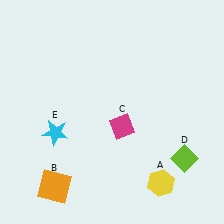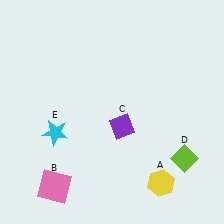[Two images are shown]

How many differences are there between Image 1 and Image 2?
There are 2 differences between the two images.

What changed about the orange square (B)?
In Image 1, B is orange. In Image 2, it changed to pink.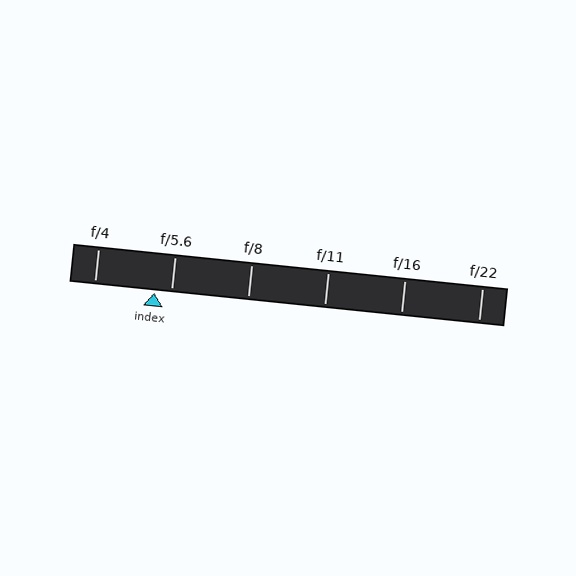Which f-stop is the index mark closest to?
The index mark is closest to f/5.6.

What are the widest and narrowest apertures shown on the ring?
The widest aperture shown is f/4 and the narrowest is f/22.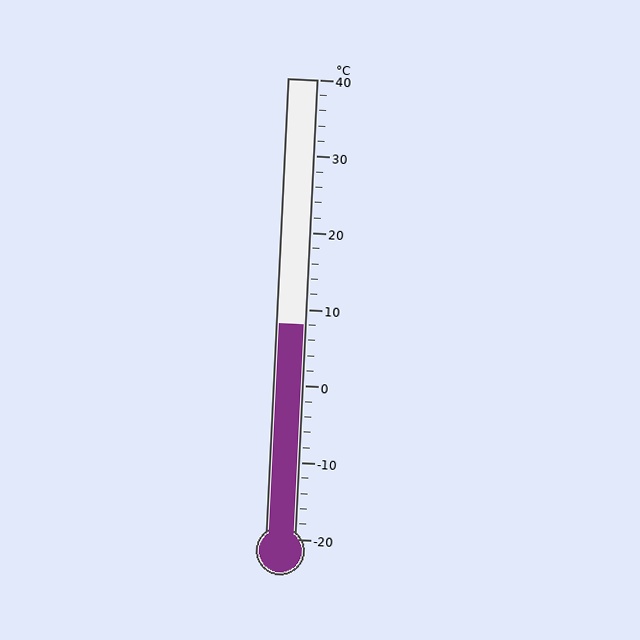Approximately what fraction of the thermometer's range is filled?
The thermometer is filled to approximately 45% of its range.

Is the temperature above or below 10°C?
The temperature is below 10°C.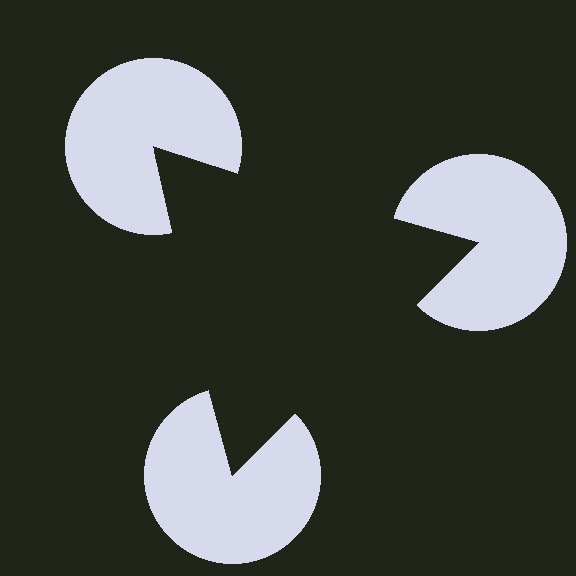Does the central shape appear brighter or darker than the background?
It typically appears slightly darker than the background, even though no actual brightness change is drawn.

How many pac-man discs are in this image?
There are 3 — one at each vertex of the illusory triangle.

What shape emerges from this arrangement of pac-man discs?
An illusory triangle — its edges are inferred from the aligned wedge cuts in the pac-man discs, not physically drawn.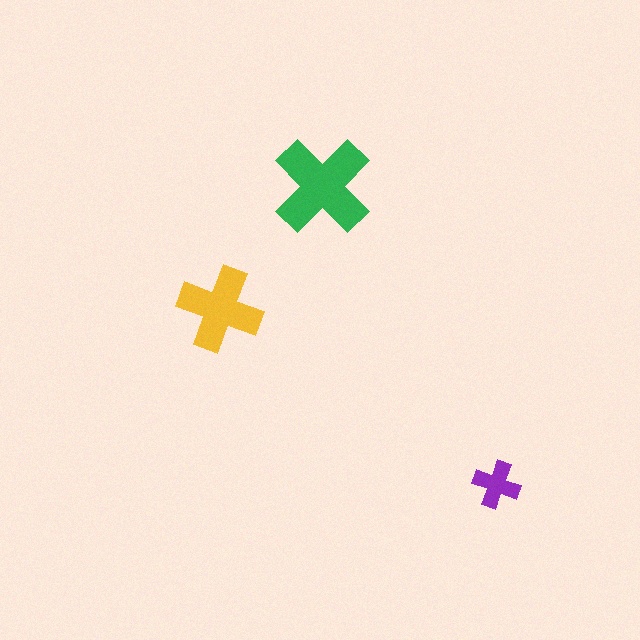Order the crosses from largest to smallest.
the green one, the yellow one, the purple one.